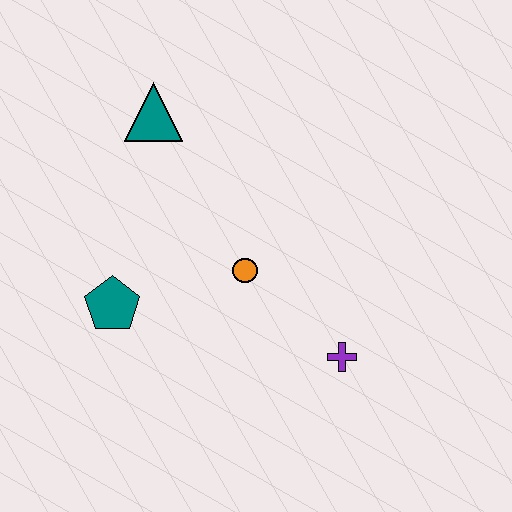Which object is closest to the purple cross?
The orange circle is closest to the purple cross.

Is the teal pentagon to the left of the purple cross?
Yes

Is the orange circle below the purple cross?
No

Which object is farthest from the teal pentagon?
The purple cross is farthest from the teal pentagon.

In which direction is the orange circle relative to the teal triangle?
The orange circle is below the teal triangle.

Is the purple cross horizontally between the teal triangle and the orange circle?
No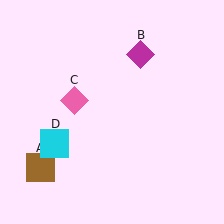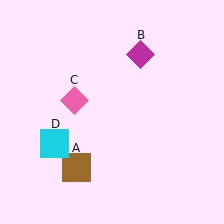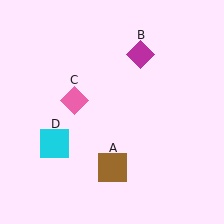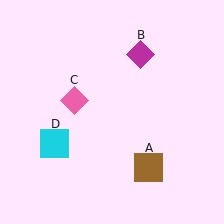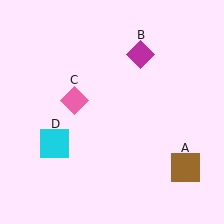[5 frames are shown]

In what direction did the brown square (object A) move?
The brown square (object A) moved right.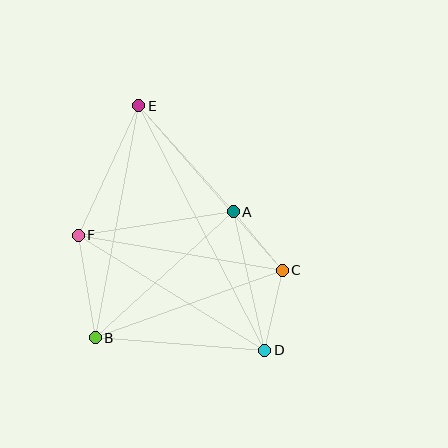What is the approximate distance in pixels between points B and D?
The distance between B and D is approximately 170 pixels.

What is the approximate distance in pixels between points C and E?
The distance between C and E is approximately 218 pixels.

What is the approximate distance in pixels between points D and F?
The distance between D and F is approximately 219 pixels.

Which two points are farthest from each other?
Points D and E are farthest from each other.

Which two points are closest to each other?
Points A and C are closest to each other.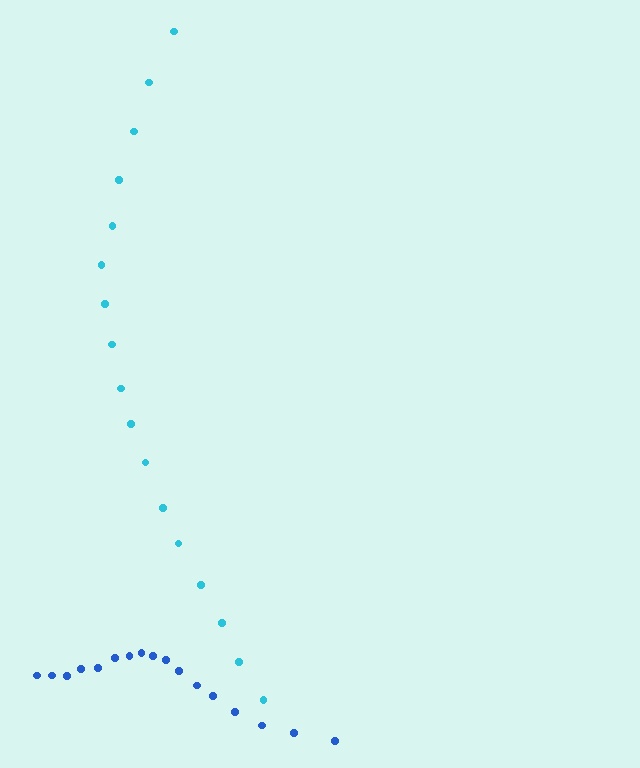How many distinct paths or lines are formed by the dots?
There are 2 distinct paths.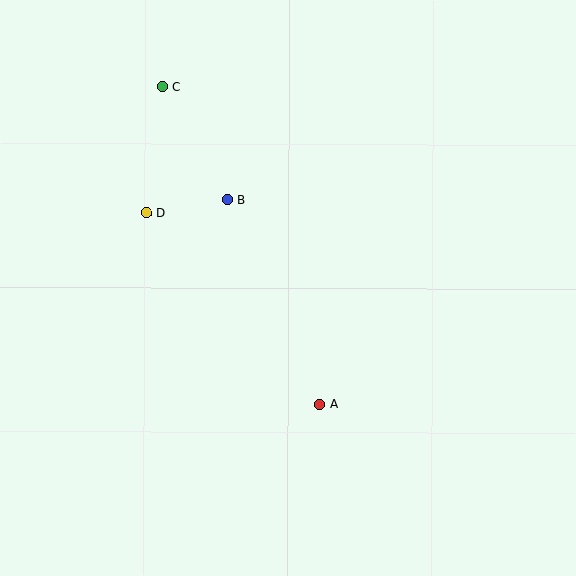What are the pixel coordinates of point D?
Point D is at (147, 213).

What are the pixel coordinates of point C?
Point C is at (162, 86).